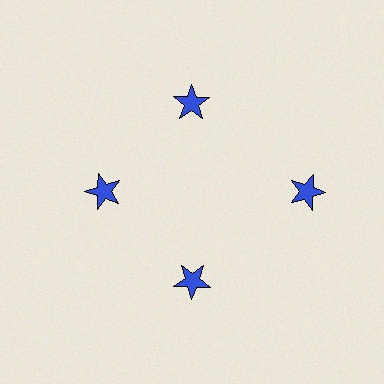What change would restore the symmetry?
The symmetry would be restored by moving it inward, back onto the ring so that all 4 stars sit at equal angles and equal distance from the center.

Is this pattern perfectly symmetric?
No. The 4 blue stars are arranged in a ring, but one element near the 3 o'clock position is pushed outward from the center, breaking the 4-fold rotational symmetry.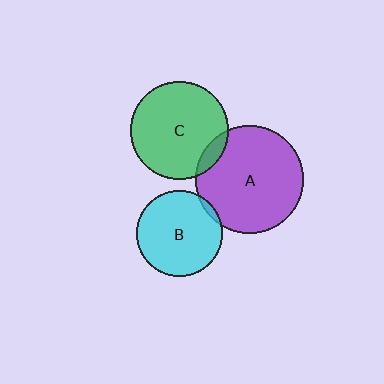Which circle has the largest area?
Circle A (purple).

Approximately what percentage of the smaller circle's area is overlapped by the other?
Approximately 10%.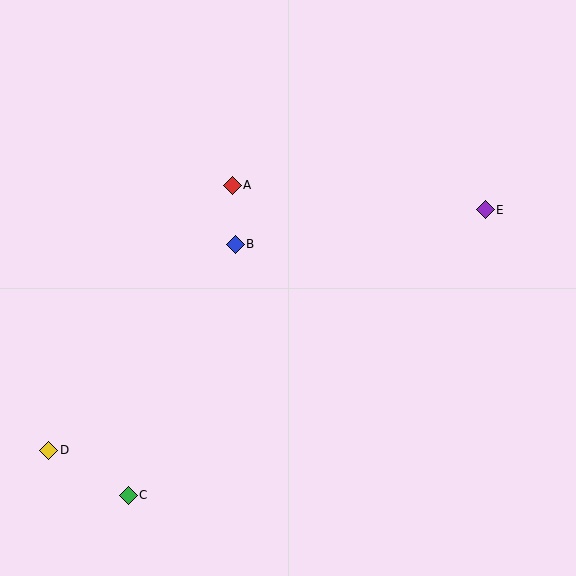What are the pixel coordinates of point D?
Point D is at (49, 450).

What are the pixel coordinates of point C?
Point C is at (128, 495).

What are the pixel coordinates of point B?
Point B is at (235, 244).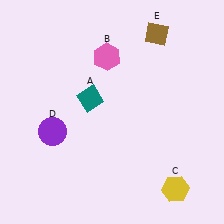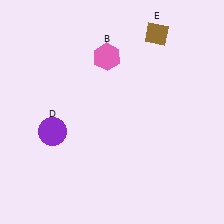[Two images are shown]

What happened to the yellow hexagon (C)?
The yellow hexagon (C) was removed in Image 2. It was in the bottom-right area of Image 1.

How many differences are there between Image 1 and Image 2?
There are 2 differences between the two images.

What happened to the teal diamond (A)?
The teal diamond (A) was removed in Image 2. It was in the top-left area of Image 1.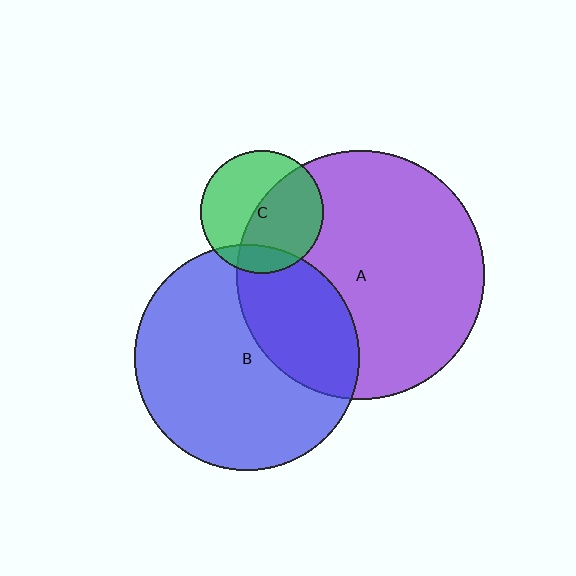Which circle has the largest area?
Circle A (purple).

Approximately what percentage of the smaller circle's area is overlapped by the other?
Approximately 50%.